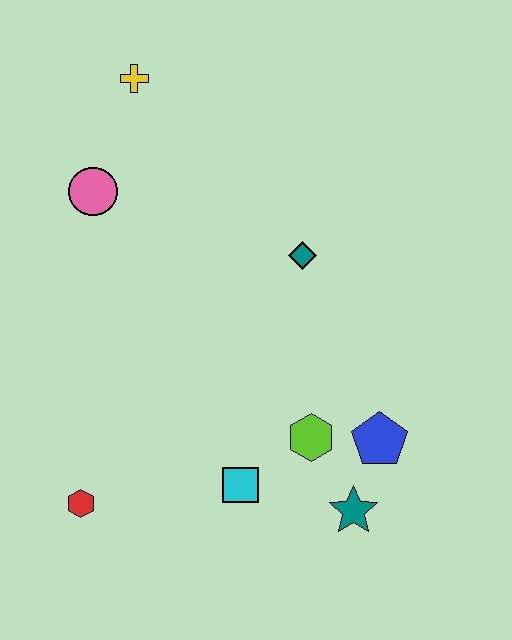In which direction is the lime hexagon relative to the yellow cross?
The lime hexagon is below the yellow cross.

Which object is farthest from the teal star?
The yellow cross is farthest from the teal star.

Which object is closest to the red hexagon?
The cyan square is closest to the red hexagon.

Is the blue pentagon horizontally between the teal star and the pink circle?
No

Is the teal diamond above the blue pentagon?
Yes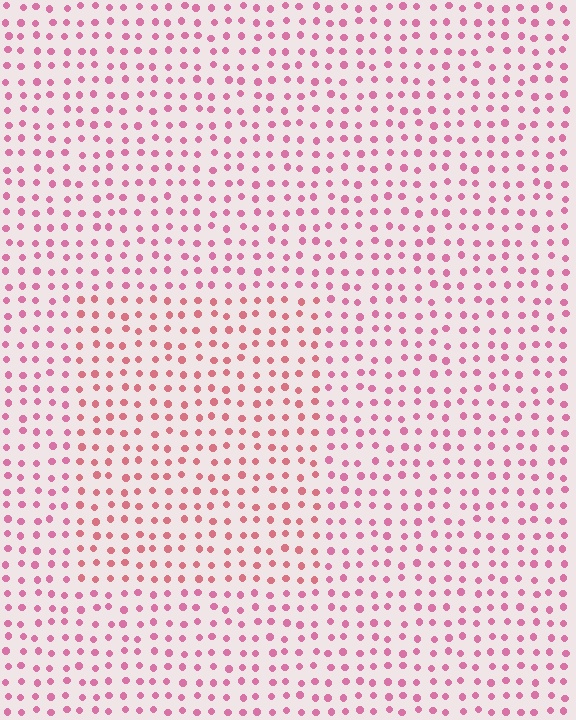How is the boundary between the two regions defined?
The boundary is defined purely by a slight shift in hue (about 22 degrees). Spacing, size, and orientation are identical on both sides.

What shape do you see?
I see a rectangle.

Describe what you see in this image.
The image is filled with small pink elements in a uniform arrangement. A rectangle-shaped region is visible where the elements are tinted to a slightly different hue, forming a subtle color boundary.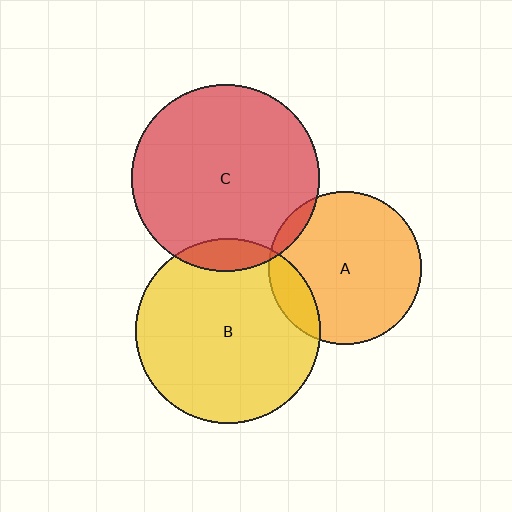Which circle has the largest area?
Circle C (red).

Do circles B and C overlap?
Yes.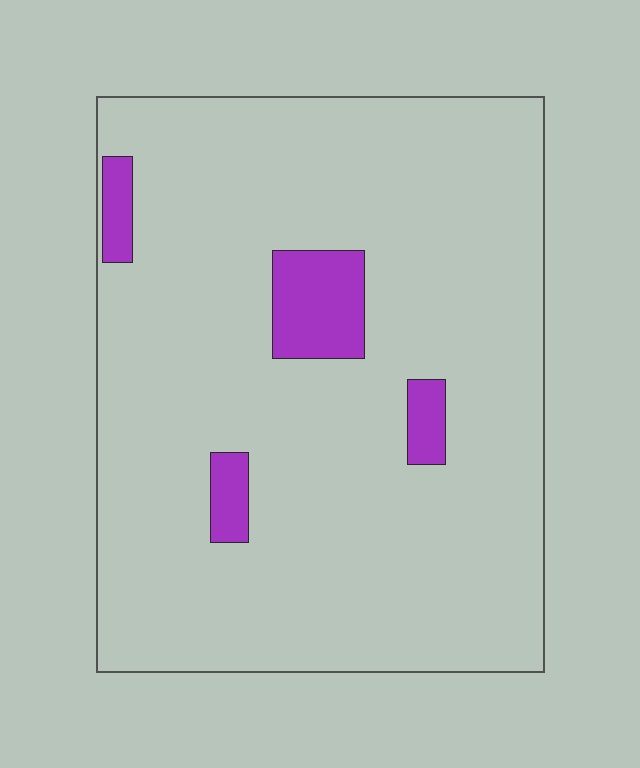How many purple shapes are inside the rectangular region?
4.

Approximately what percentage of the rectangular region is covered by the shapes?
Approximately 10%.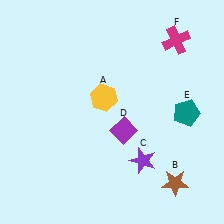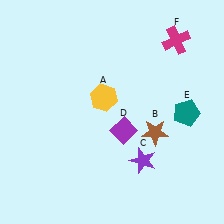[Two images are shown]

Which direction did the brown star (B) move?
The brown star (B) moved up.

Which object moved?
The brown star (B) moved up.